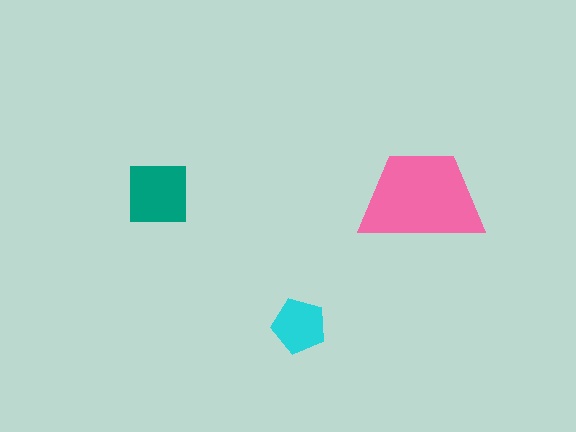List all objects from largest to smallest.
The pink trapezoid, the teal square, the cyan pentagon.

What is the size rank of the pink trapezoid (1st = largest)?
1st.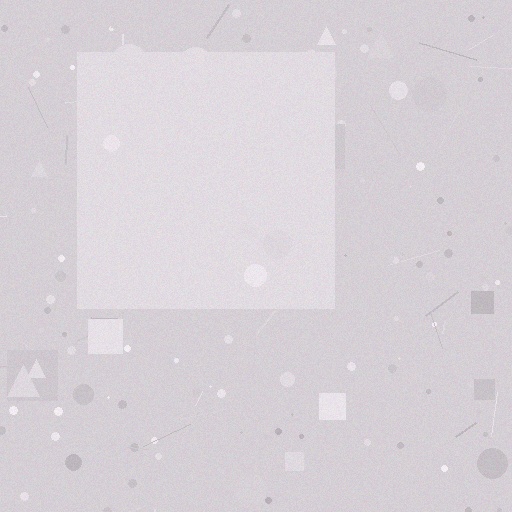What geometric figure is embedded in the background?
A square is embedded in the background.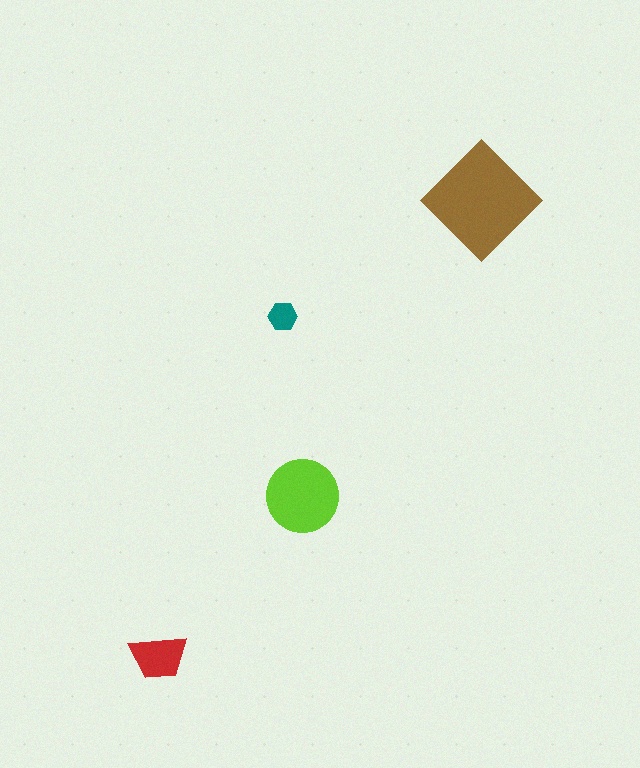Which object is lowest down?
The red trapezoid is bottommost.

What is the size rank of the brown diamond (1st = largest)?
1st.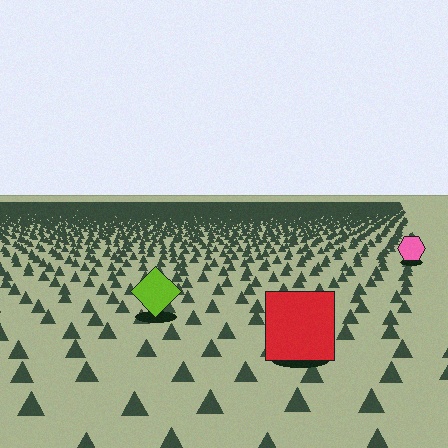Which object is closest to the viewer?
The red square is closest. The texture marks near it are larger and more spread out.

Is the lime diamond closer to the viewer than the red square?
No. The red square is closer — you can tell from the texture gradient: the ground texture is coarser near it.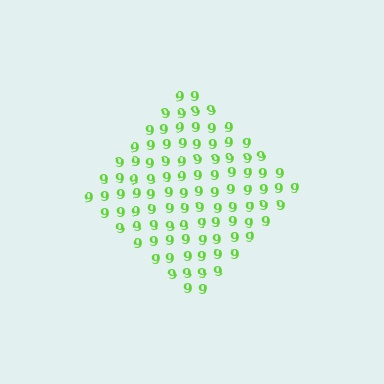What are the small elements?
The small elements are digit 9's.